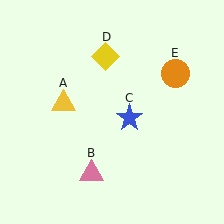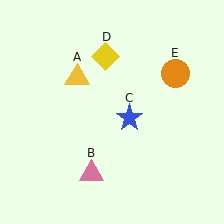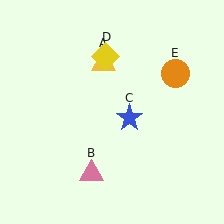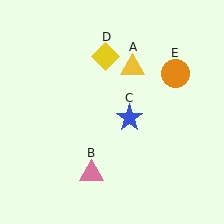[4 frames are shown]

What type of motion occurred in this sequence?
The yellow triangle (object A) rotated clockwise around the center of the scene.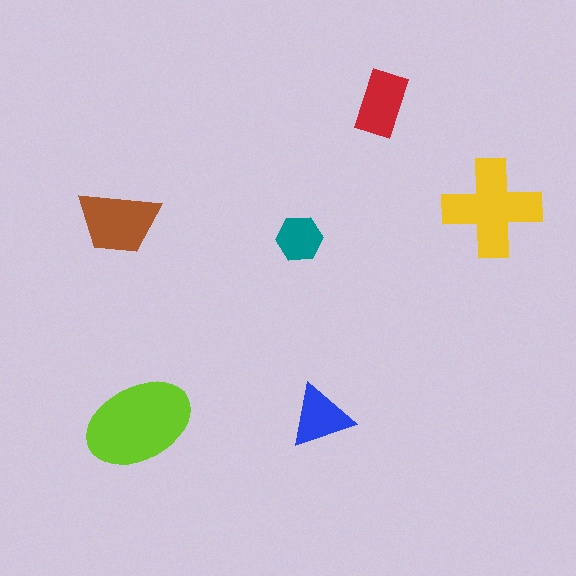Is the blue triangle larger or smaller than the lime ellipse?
Smaller.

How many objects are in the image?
There are 6 objects in the image.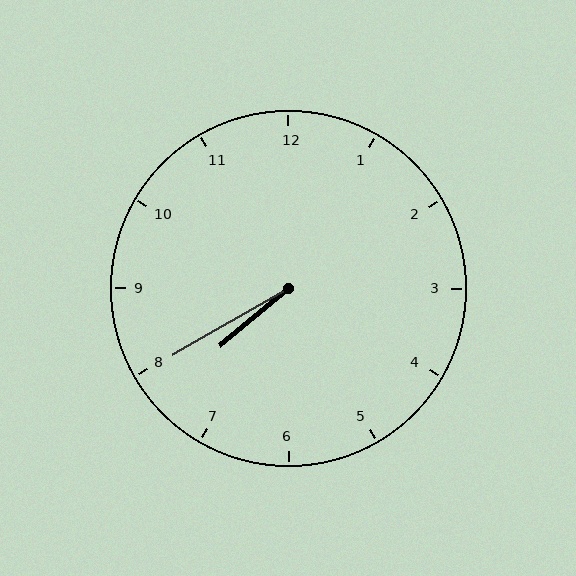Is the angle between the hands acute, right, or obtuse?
It is acute.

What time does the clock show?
7:40.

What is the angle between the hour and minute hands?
Approximately 10 degrees.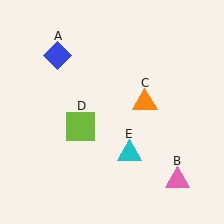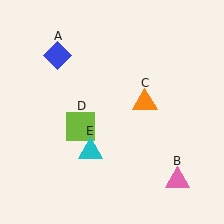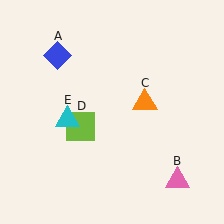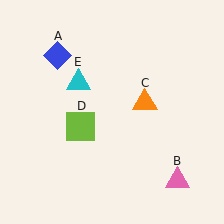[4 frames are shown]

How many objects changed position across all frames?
1 object changed position: cyan triangle (object E).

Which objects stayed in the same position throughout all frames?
Blue diamond (object A) and pink triangle (object B) and orange triangle (object C) and lime square (object D) remained stationary.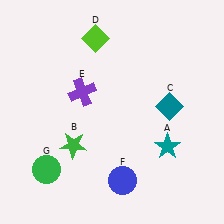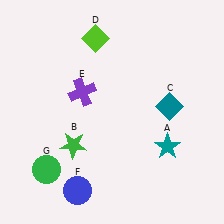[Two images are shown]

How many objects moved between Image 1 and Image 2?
1 object moved between the two images.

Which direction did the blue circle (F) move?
The blue circle (F) moved left.